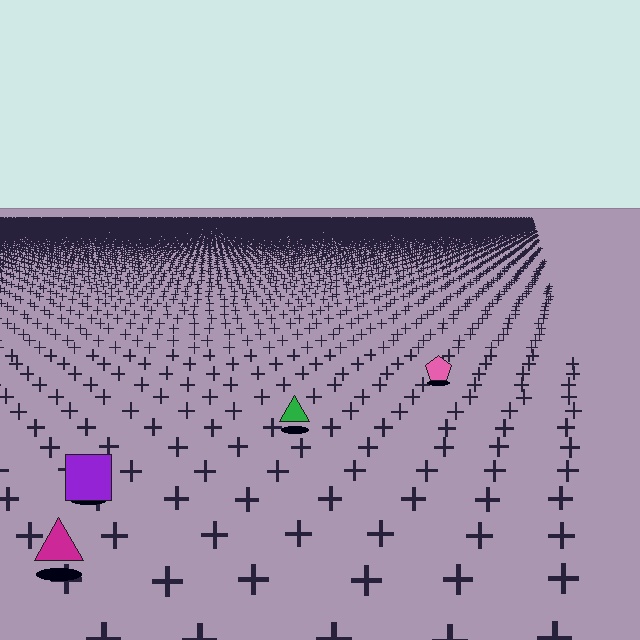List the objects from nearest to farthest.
From nearest to farthest: the magenta triangle, the purple square, the green triangle, the pink pentagon.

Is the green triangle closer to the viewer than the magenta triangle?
No. The magenta triangle is closer — you can tell from the texture gradient: the ground texture is coarser near it.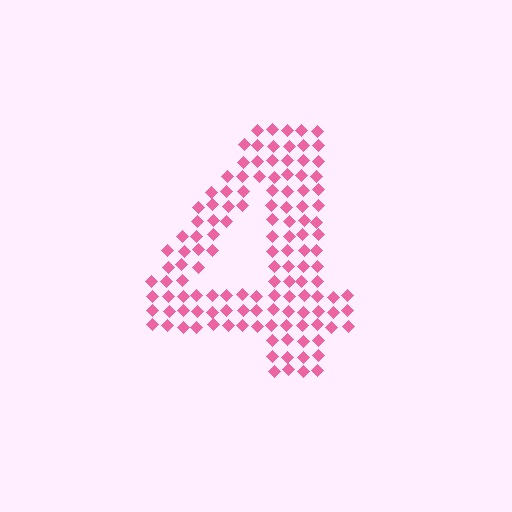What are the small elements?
The small elements are diamonds.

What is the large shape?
The large shape is the digit 4.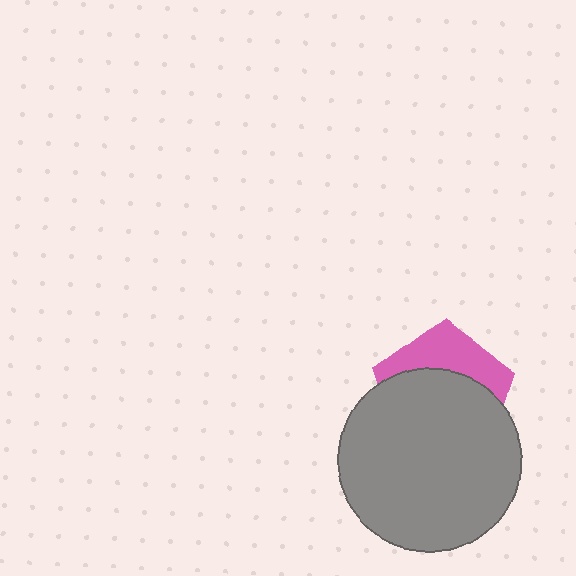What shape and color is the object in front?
The object in front is a gray circle.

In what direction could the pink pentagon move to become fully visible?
The pink pentagon could move up. That would shift it out from behind the gray circle entirely.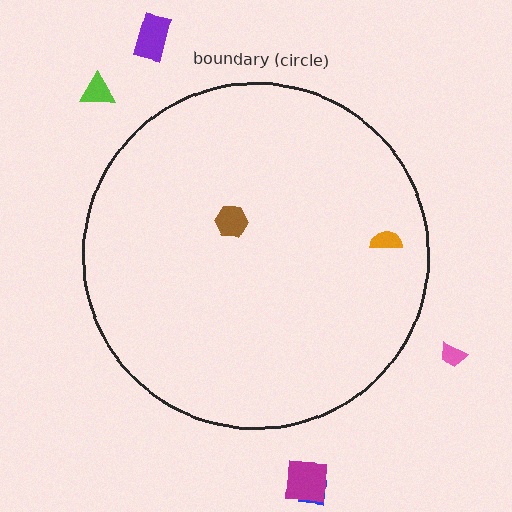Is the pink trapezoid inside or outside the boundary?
Outside.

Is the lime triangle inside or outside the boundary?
Outside.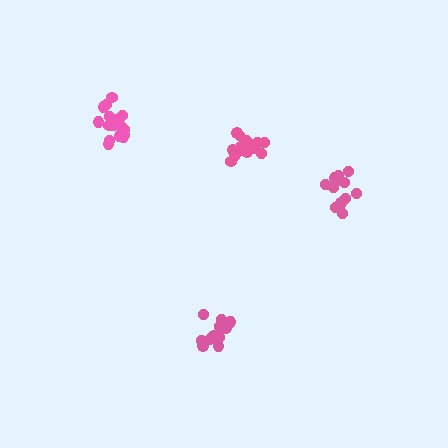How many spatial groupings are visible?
There are 4 spatial groupings.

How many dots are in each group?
Group 1: 14 dots, Group 2: 17 dots, Group 3: 14 dots, Group 4: 14 dots (59 total).